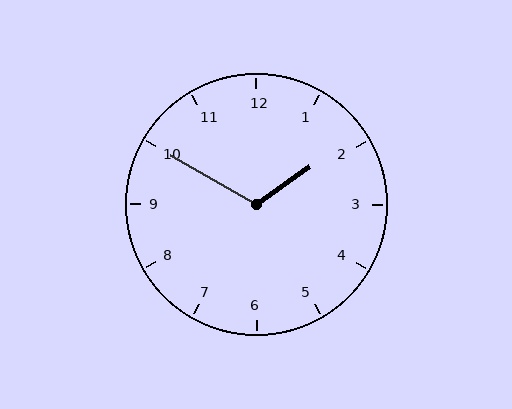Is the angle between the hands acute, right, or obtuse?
It is obtuse.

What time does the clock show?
1:50.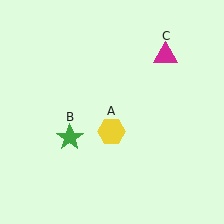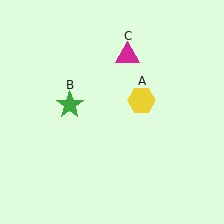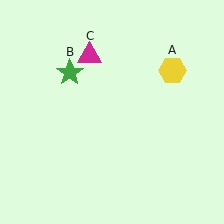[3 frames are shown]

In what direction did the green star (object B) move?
The green star (object B) moved up.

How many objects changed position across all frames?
3 objects changed position: yellow hexagon (object A), green star (object B), magenta triangle (object C).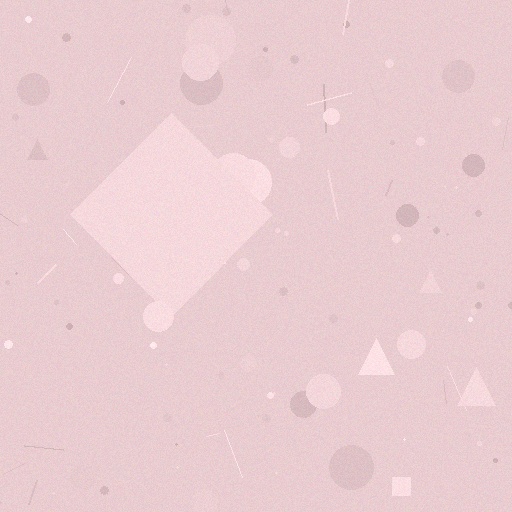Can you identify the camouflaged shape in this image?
The camouflaged shape is a diamond.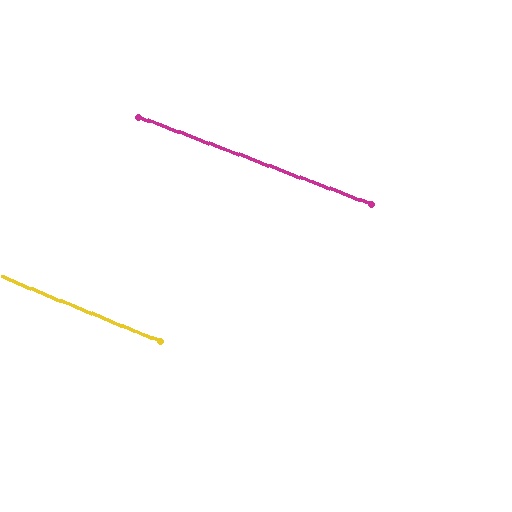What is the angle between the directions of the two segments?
Approximately 2 degrees.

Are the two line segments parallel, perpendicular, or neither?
Parallel — their directions differ by only 1.7°.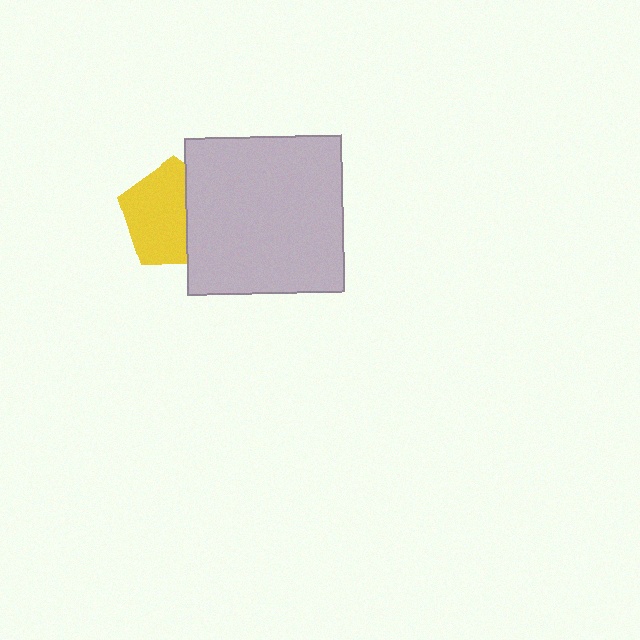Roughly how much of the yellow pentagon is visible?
About half of it is visible (roughly 63%).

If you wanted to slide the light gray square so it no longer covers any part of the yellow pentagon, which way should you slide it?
Slide it right — that is the most direct way to separate the two shapes.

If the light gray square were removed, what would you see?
You would see the complete yellow pentagon.